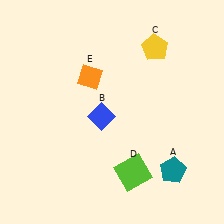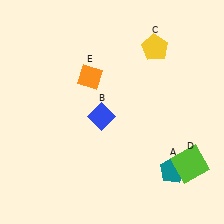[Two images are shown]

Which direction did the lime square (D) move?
The lime square (D) moved right.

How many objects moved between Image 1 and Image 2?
1 object moved between the two images.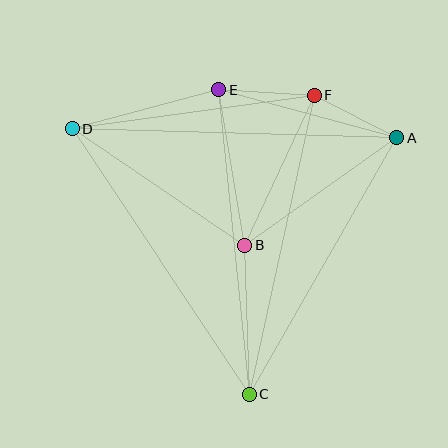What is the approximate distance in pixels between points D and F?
The distance between D and F is approximately 244 pixels.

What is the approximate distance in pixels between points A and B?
The distance between A and B is approximately 186 pixels.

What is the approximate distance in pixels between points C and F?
The distance between C and F is approximately 306 pixels.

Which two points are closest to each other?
Points A and F are closest to each other.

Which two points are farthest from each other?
Points A and D are farthest from each other.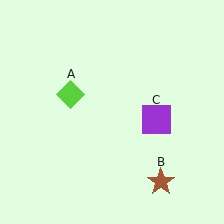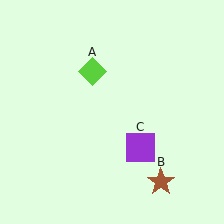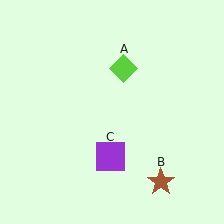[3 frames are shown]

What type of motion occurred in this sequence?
The lime diamond (object A), purple square (object C) rotated clockwise around the center of the scene.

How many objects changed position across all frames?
2 objects changed position: lime diamond (object A), purple square (object C).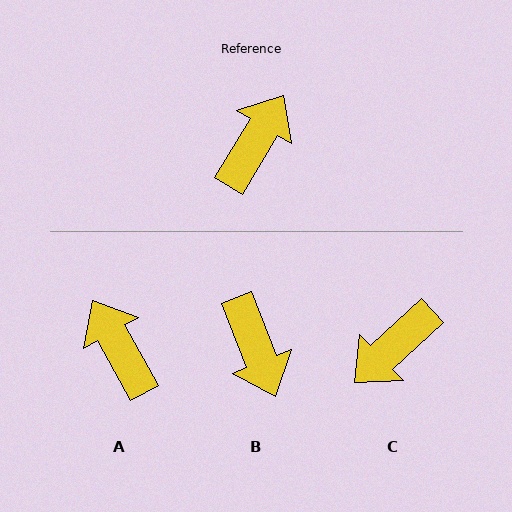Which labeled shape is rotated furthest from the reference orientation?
C, about 164 degrees away.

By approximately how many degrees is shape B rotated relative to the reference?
Approximately 127 degrees clockwise.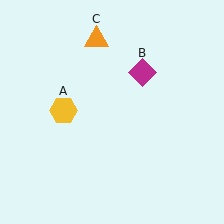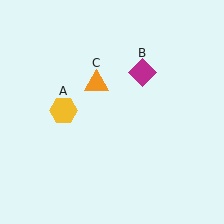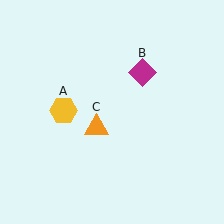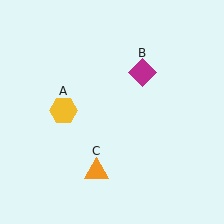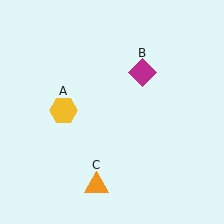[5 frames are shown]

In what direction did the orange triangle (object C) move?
The orange triangle (object C) moved down.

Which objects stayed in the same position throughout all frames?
Yellow hexagon (object A) and magenta diamond (object B) remained stationary.